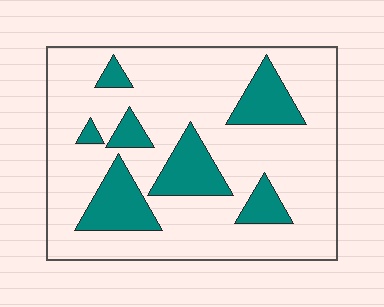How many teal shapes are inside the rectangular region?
7.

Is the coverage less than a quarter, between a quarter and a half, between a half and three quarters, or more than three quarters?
Less than a quarter.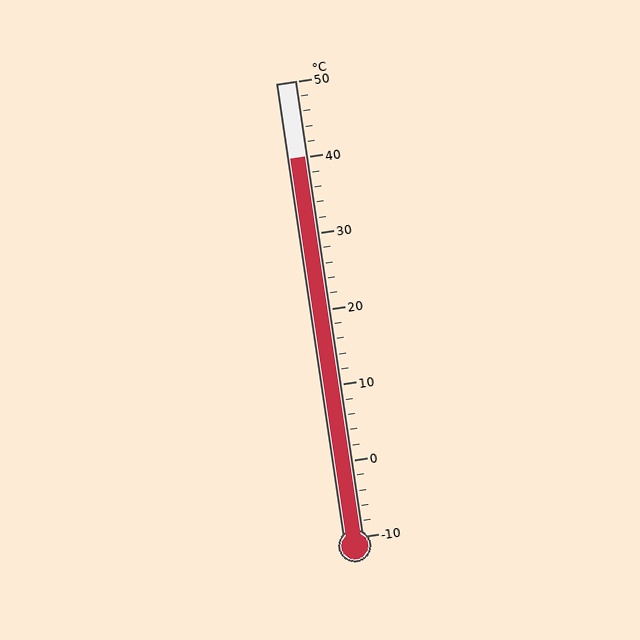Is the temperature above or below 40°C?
The temperature is at 40°C.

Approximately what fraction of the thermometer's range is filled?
The thermometer is filled to approximately 85% of its range.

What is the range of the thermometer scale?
The thermometer scale ranges from -10°C to 50°C.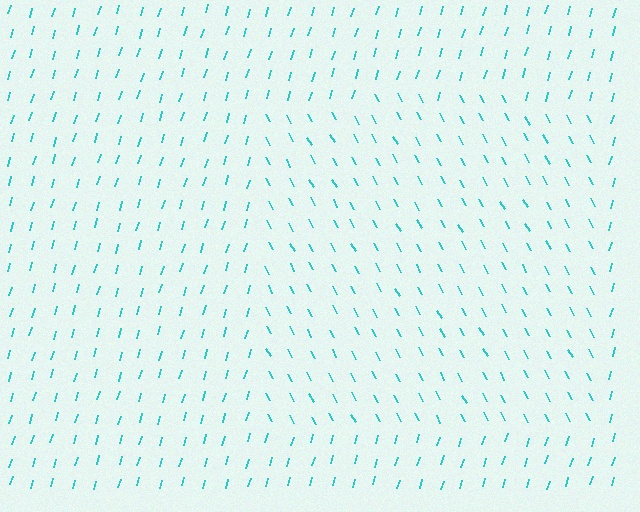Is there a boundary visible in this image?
Yes, there is a texture boundary formed by a change in line orientation.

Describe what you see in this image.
The image is filled with small cyan line segments. A rectangle region in the image has lines oriented differently from the surrounding lines, creating a visible texture boundary.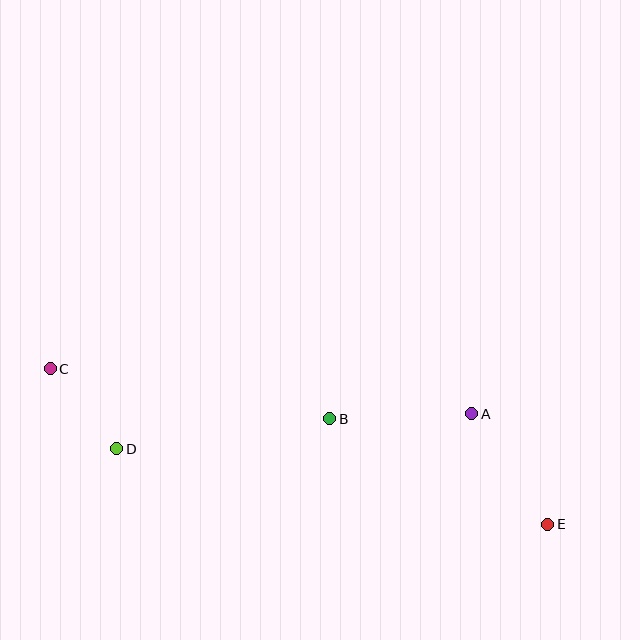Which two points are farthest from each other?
Points C and E are farthest from each other.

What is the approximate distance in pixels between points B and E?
The distance between B and E is approximately 242 pixels.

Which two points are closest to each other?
Points C and D are closest to each other.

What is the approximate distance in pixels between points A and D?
The distance between A and D is approximately 356 pixels.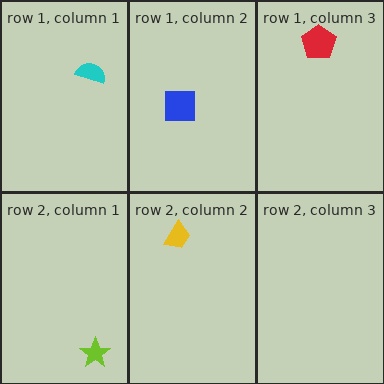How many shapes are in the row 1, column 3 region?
1.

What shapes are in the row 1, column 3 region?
The red pentagon.